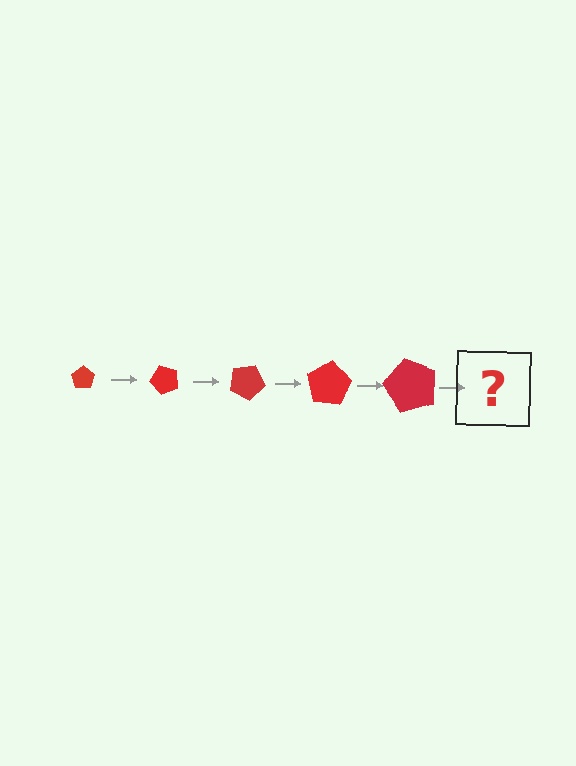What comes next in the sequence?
The next element should be a pentagon, larger than the previous one and rotated 250 degrees from the start.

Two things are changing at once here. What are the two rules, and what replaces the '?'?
The two rules are that the pentagon grows larger each step and it rotates 50 degrees each step. The '?' should be a pentagon, larger than the previous one and rotated 250 degrees from the start.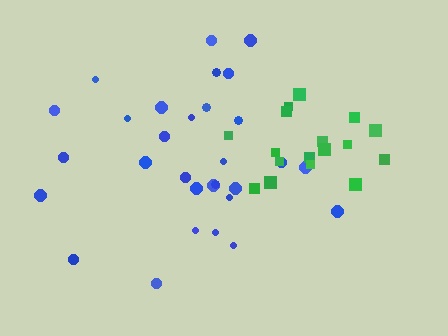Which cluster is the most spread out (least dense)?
Blue.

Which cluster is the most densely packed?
Green.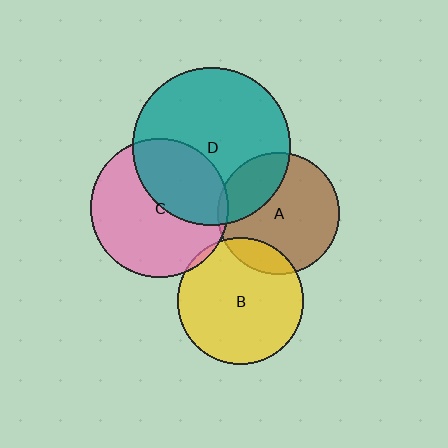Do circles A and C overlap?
Yes.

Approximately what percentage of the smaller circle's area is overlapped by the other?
Approximately 5%.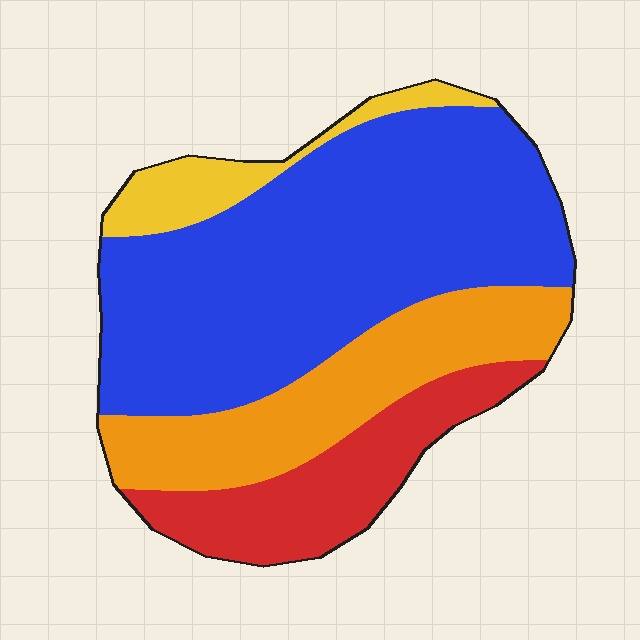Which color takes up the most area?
Blue, at roughly 55%.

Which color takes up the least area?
Yellow, at roughly 10%.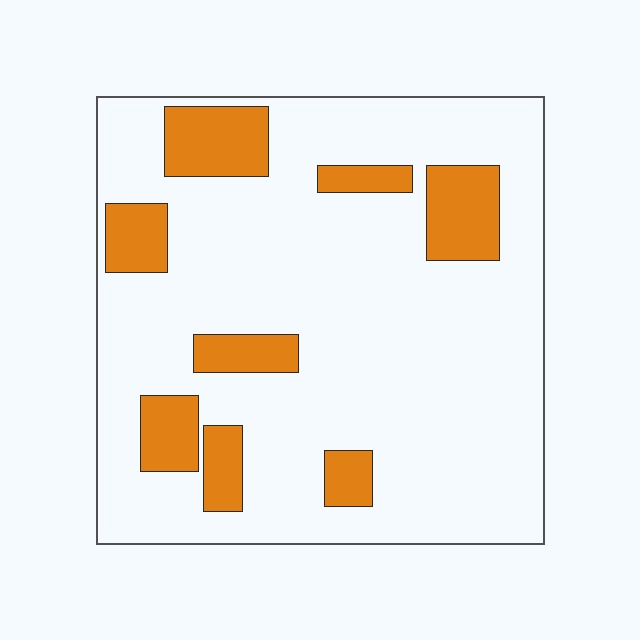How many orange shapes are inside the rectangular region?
8.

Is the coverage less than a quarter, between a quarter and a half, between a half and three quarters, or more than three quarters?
Less than a quarter.